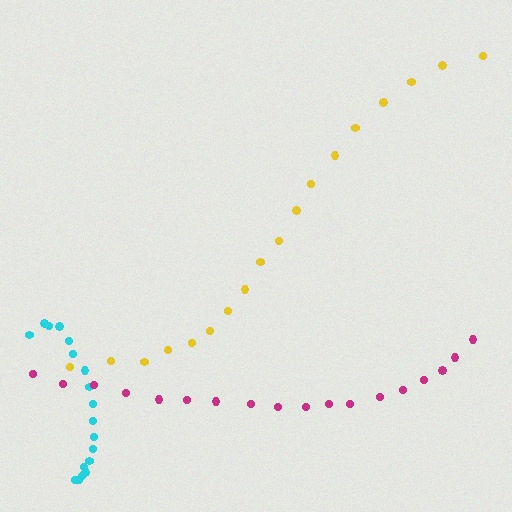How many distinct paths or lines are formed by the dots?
There are 3 distinct paths.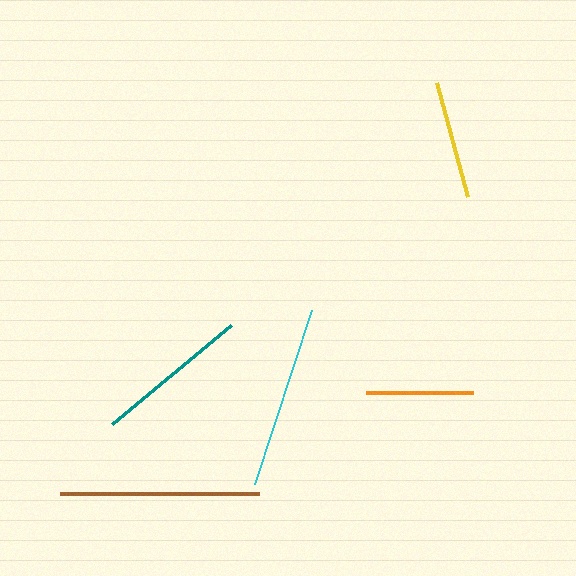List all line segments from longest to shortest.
From longest to shortest: brown, cyan, teal, yellow, orange.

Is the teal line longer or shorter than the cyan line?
The cyan line is longer than the teal line.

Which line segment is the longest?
The brown line is the longest at approximately 199 pixels.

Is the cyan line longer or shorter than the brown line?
The brown line is longer than the cyan line.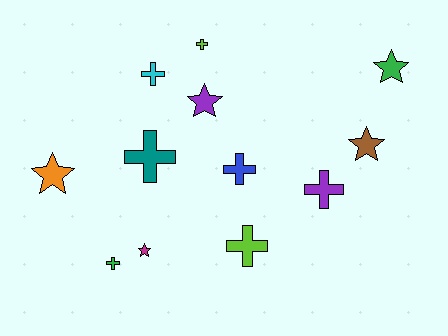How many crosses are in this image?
There are 7 crosses.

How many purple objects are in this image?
There are 2 purple objects.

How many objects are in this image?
There are 12 objects.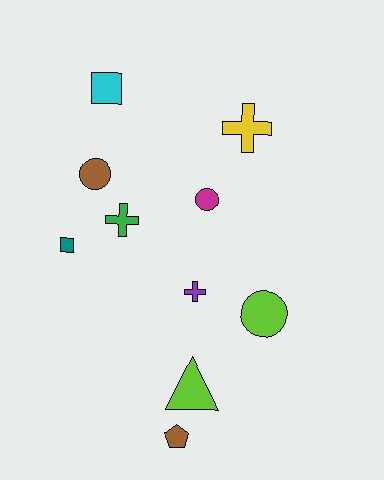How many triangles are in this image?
There is 1 triangle.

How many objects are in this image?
There are 10 objects.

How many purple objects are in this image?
There is 1 purple object.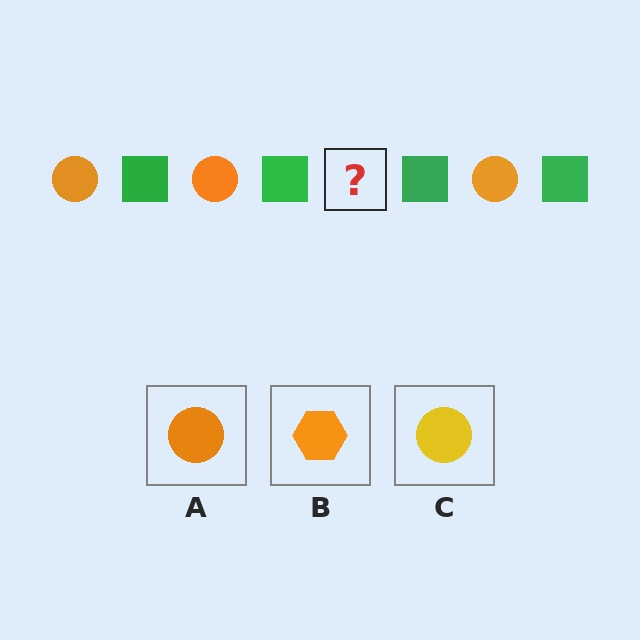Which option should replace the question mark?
Option A.